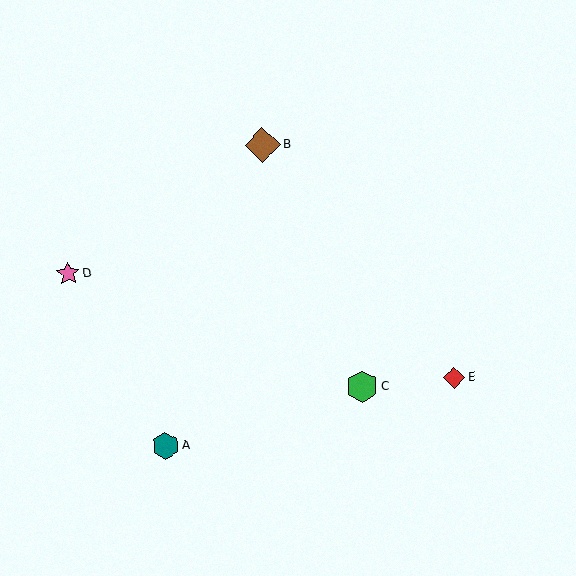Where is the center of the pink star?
The center of the pink star is at (68, 274).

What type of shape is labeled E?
Shape E is a red diamond.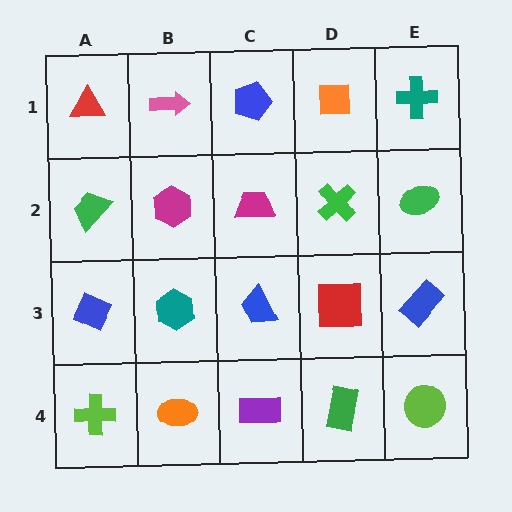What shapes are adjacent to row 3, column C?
A magenta trapezoid (row 2, column C), a purple rectangle (row 4, column C), a teal hexagon (row 3, column B), a red square (row 3, column D).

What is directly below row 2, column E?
A blue rectangle.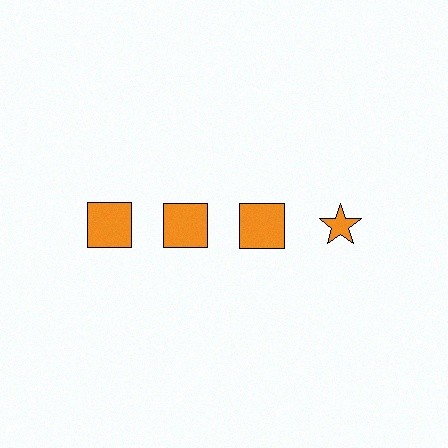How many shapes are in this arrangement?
There are 4 shapes arranged in a grid pattern.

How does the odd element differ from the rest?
It has a different shape: star instead of square.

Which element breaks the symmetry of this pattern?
The orange star in the top row, second from right column breaks the symmetry. All other shapes are orange squares.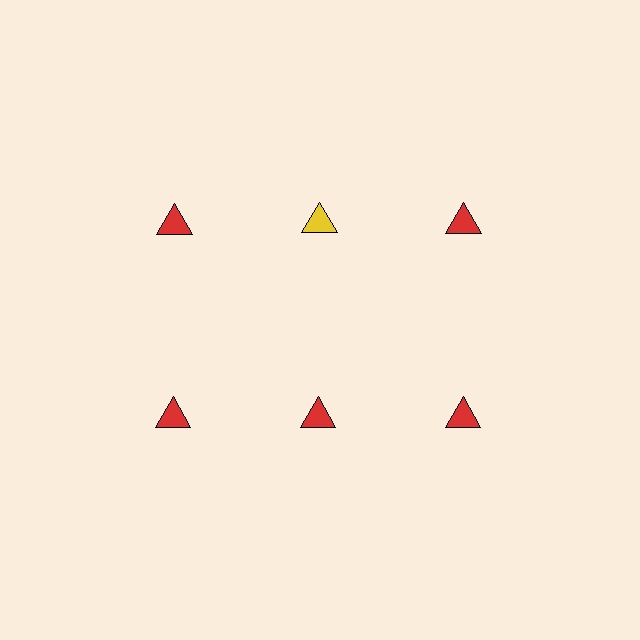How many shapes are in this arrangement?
There are 6 shapes arranged in a grid pattern.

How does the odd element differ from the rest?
It has a different color: yellow instead of red.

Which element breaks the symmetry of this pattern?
The yellow triangle in the top row, second from left column breaks the symmetry. All other shapes are red triangles.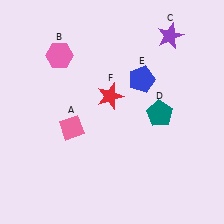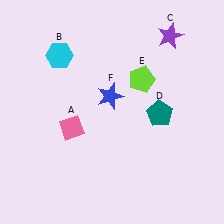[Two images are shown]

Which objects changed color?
B changed from pink to cyan. E changed from blue to lime. F changed from red to blue.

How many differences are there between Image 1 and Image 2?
There are 3 differences between the two images.